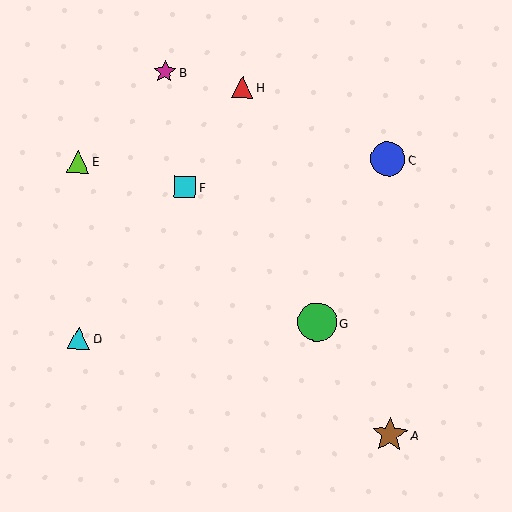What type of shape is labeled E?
Shape E is a lime triangle.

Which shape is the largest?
The green circle (labeled G) is the largest.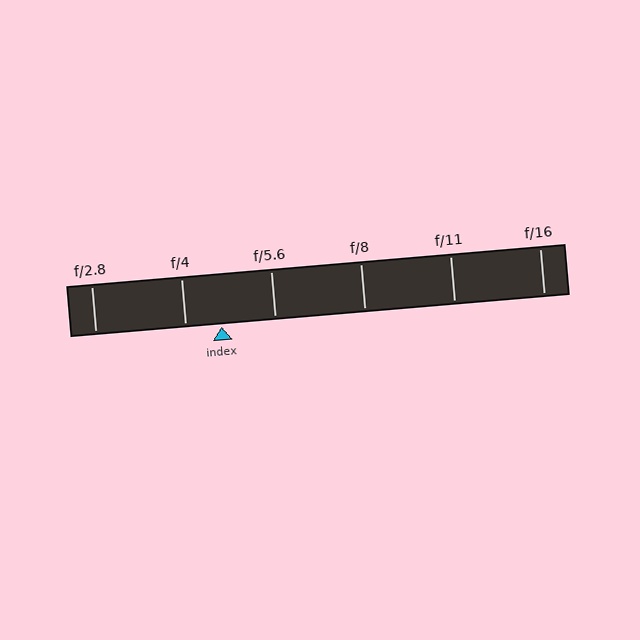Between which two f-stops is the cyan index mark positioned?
The index mark is between f/4 and f/5.6.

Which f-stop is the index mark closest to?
The index mark is closest to f/4.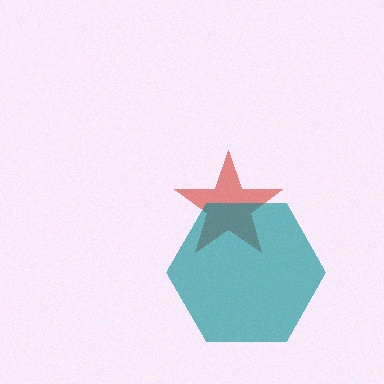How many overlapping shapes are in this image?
There are 2 overlapping shapes in the image.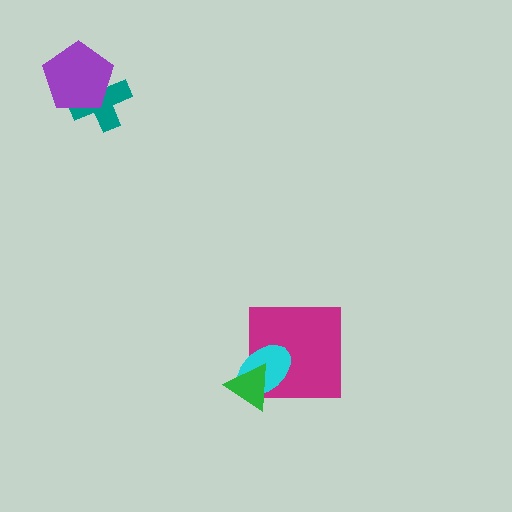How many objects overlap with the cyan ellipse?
2 objects overlap with the cyan ellipse.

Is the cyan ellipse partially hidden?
Yes, it is partially covered by another shape.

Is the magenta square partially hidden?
Yes, it is partially covered by another shape.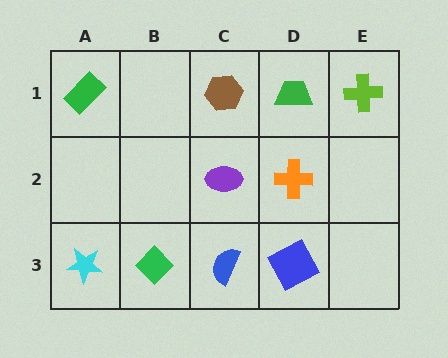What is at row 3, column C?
A blue semicircle.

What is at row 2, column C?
A purple ellipse.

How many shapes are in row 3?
4 shapes.